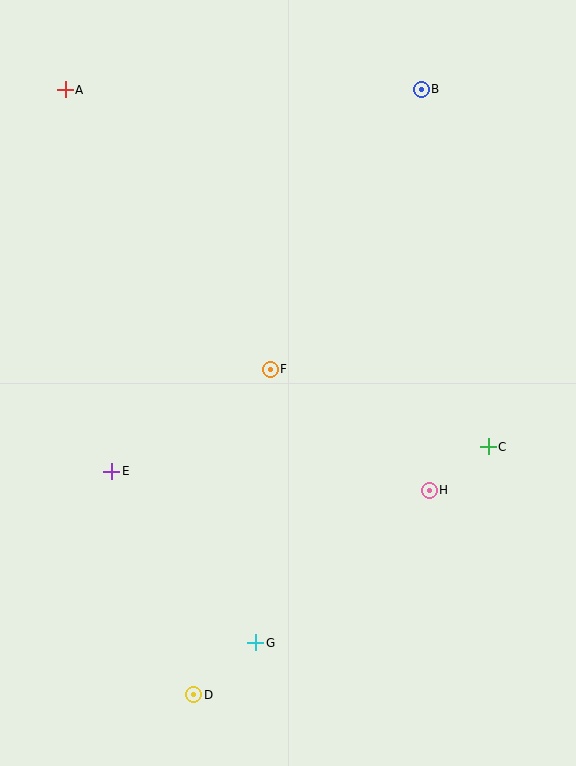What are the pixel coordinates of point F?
Point F is at (270, 369).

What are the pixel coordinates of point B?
Point B is at (421, 89).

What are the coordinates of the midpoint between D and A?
The midpoint between D and A is at (129, 392).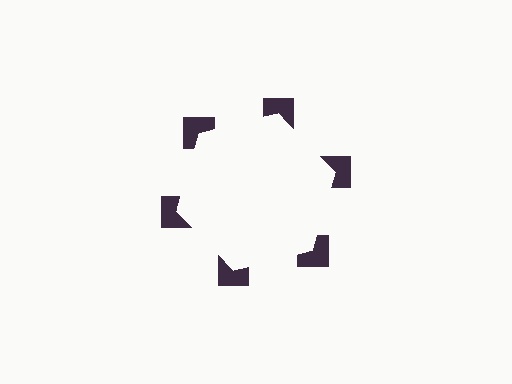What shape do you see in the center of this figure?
An illusory hexagon — its edges are inferred from the aligned wedge cuts in the notched squares, not physically drawn.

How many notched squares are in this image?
There are 6 — one at each vertex of the illusory hexagon.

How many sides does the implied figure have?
6 sides.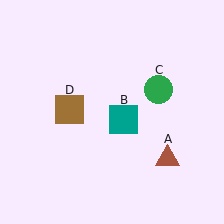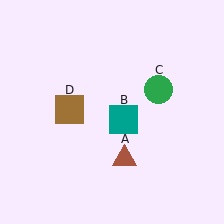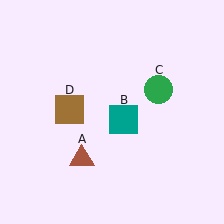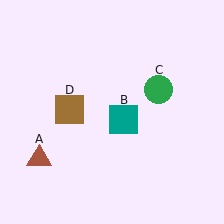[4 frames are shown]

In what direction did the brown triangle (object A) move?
The brown triangle (object A) moved left.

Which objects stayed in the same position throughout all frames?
Teal square (object B) and green circle (object C) and brown square (object D) remained stationary.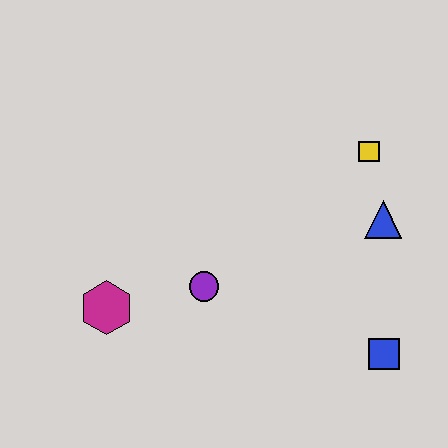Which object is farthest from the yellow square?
The magenta hexagon is farthest from the yellow square.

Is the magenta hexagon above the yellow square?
No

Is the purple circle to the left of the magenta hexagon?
No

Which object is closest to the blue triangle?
The yellow square is closest to the blue triangle.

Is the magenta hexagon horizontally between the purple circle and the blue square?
No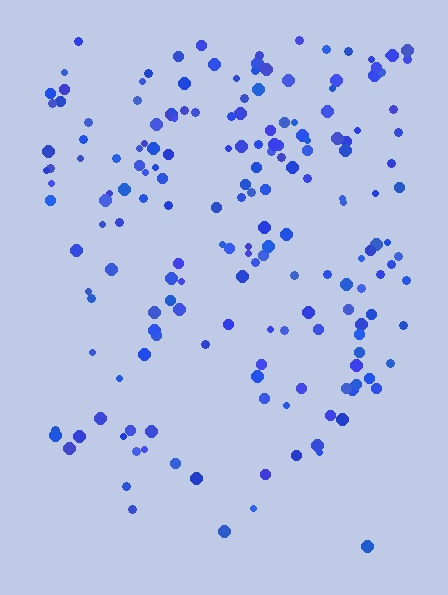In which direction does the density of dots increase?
From bottom to top, with the top side densest.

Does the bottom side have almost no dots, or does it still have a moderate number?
Still a moderate number, just noticeably fewer than the top.